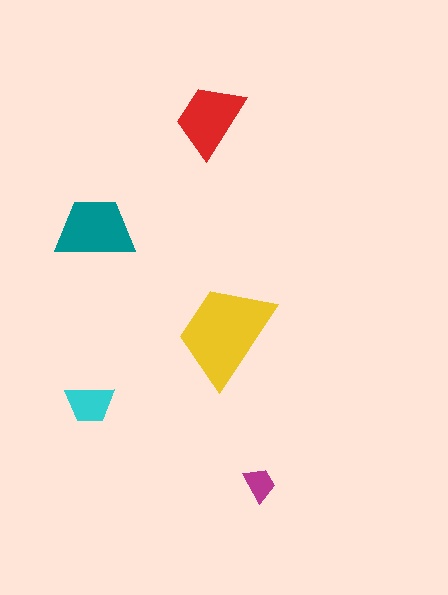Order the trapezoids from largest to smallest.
the yellow one, the teal one, the red one, the cyan one, the magenta one.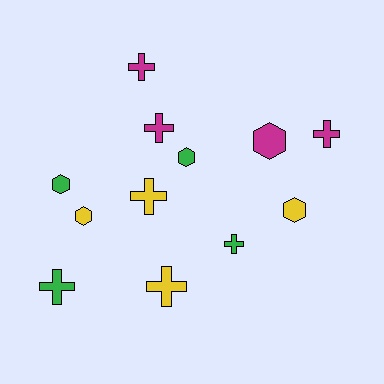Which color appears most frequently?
Magenta, with 4 objects.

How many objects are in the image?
There are 12 objects.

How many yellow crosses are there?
There are 2 yellow crosses.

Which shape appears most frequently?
Cross, with 7 objects.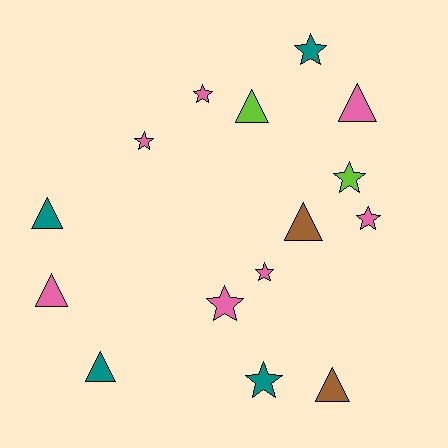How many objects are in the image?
There are 15 objects.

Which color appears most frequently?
Pink, with 7 objects.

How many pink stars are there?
There are 5 pink stars.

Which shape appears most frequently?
Star, with 8 objects.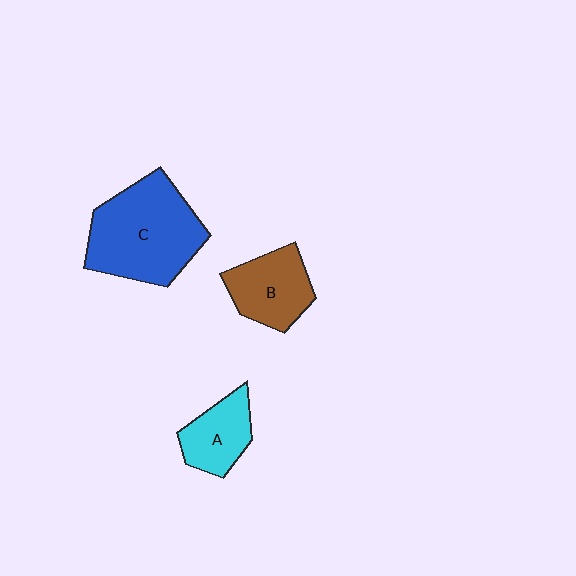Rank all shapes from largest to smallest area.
From largest to smallest: C (blue), B (brown), A (cyan).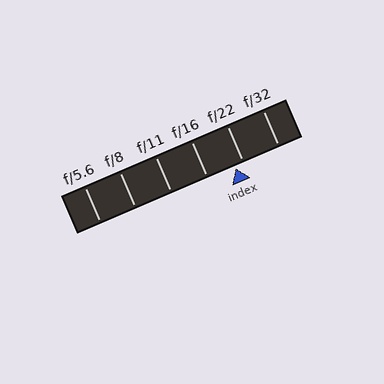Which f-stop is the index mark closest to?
The index mark is closest to f/22.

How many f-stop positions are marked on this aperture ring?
There are 6 f-stop positions marked.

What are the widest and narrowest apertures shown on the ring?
The widest aperture shown is f/5.6 and the narrowest is f/32.